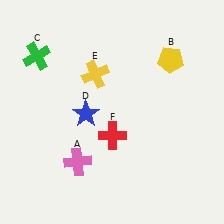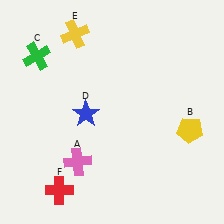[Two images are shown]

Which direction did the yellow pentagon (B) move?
The yellow pentagon (B) moved down.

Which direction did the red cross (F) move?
The red cross (F) moved down.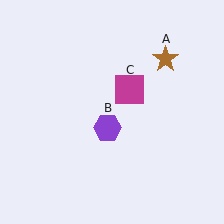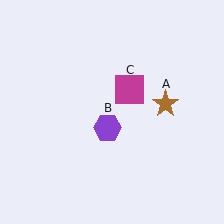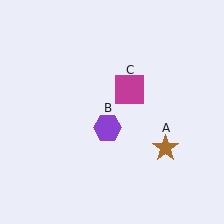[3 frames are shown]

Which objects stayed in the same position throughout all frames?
Purple hexagon (object B) and magenta square (object C) remained stationary.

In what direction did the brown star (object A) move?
The brown star (object A) moved down.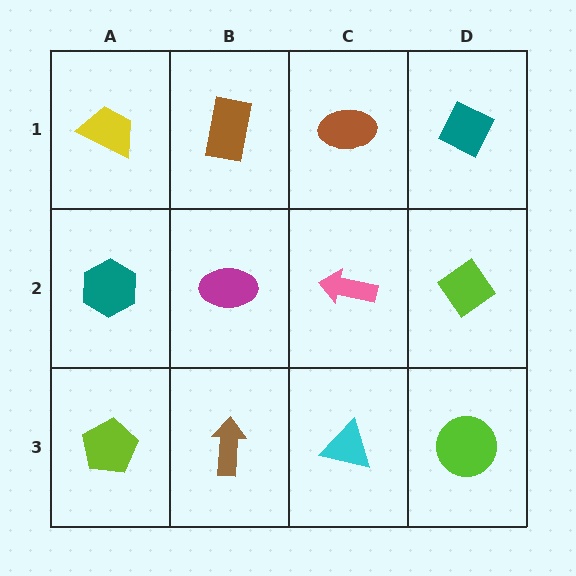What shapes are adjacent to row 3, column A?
A teal hexagon (row 2, column A), a brown arrow (row 3, column B).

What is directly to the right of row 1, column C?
A teal diamond.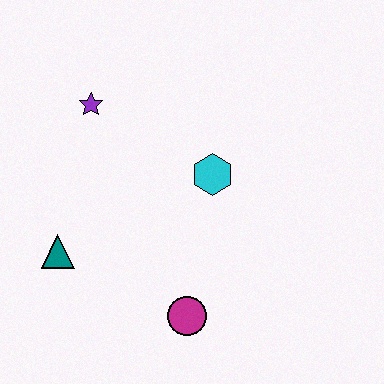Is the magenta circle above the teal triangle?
No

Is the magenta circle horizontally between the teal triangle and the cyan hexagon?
Yes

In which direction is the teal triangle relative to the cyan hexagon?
The teal triangle is to the left of the cyan hexagon.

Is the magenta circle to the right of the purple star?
Yes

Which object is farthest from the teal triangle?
The cyan hexagon is farthest from the teal triangle.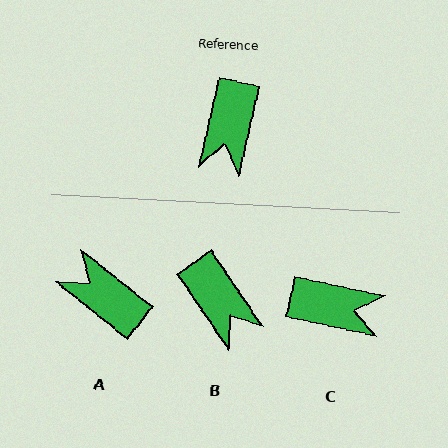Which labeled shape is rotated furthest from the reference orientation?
A, about 115 degrees away.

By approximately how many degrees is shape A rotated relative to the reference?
Approximately 115 degrees clockwise.